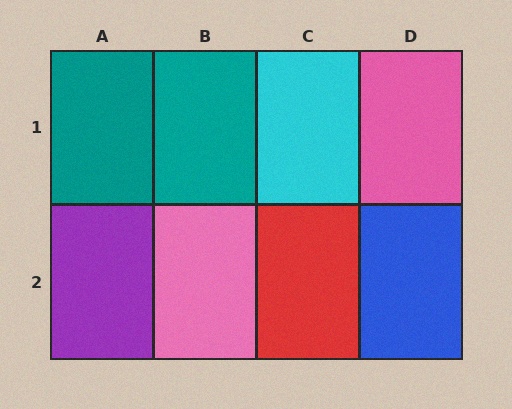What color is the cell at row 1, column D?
Pink.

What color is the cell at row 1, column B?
Teal.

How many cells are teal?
2 cells are teal.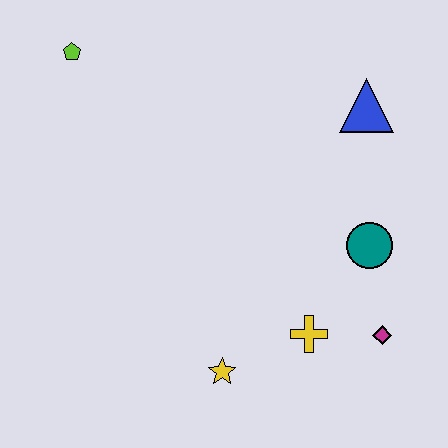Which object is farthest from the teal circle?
The lime pentagon is farthest from the teal circle.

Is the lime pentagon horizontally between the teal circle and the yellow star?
No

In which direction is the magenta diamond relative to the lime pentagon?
The magenta diamond is to the right of the lime pentagon.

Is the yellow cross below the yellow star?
No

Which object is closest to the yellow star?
The yellow cross is closest to the yellow star.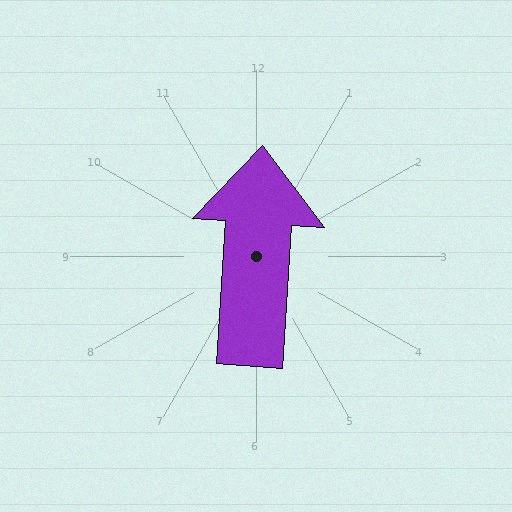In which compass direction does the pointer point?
North.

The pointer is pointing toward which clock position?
Roughly 12 o'clock.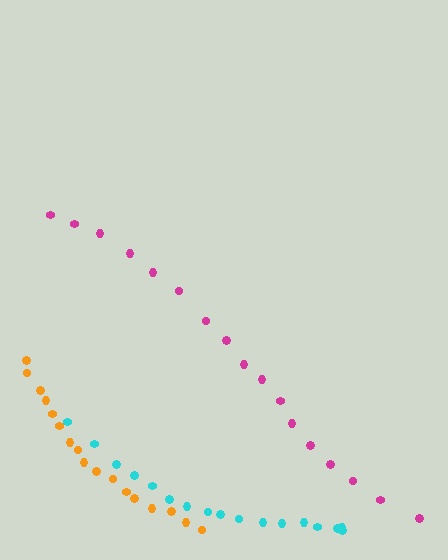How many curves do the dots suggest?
There are 3 distinct paths.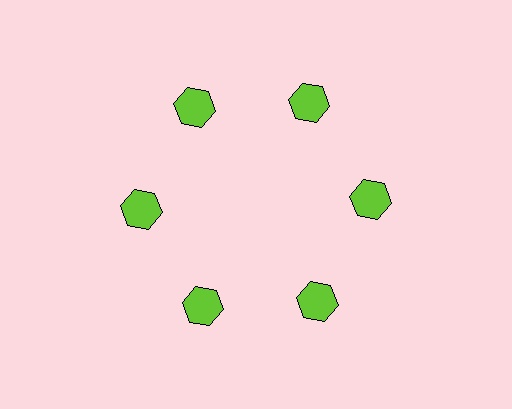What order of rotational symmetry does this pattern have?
This pattern has 6-fold rotational symmetry.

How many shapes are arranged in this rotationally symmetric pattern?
There are 6 shapes, arranged in 6 groups of 1.